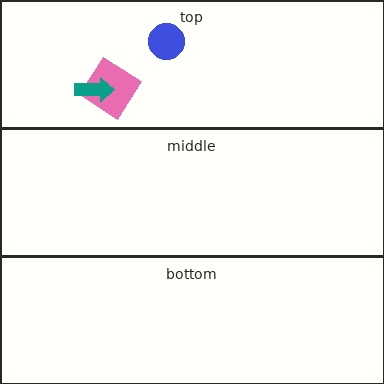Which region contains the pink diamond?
The top region.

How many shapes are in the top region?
3.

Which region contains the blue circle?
The top region.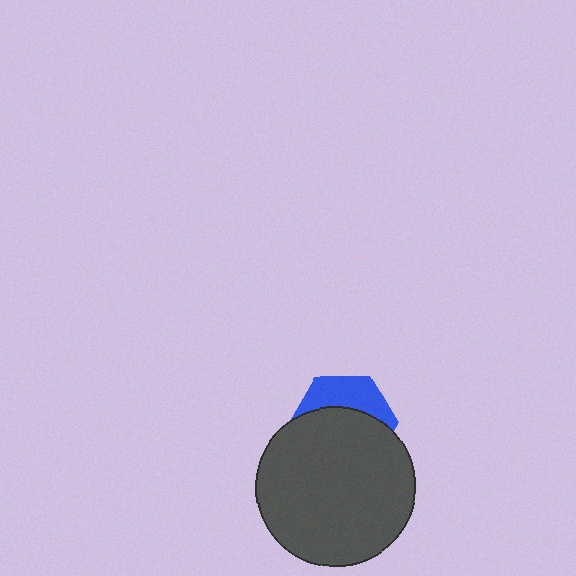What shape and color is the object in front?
The object in front is a dark gray circle.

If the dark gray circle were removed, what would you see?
You would see the complete blue hexagon.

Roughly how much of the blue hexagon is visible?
A small part of it is visible (roughly 35%).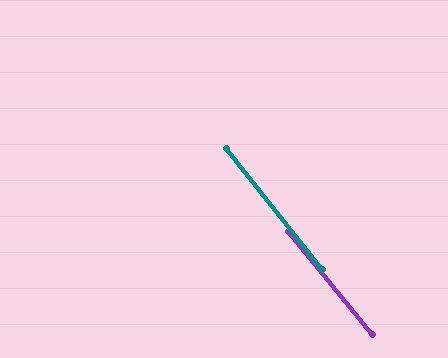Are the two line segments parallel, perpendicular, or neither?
Parallel — their directions differ by only 1.0°.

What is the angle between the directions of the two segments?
Approximately 1 degree.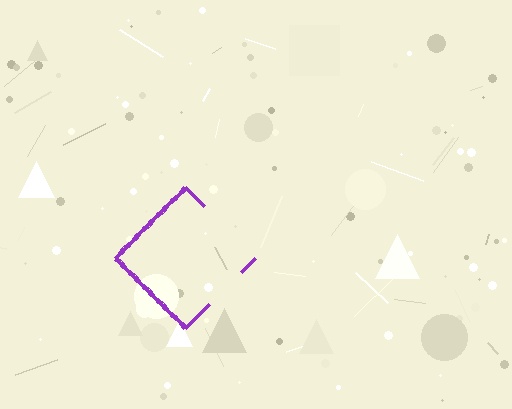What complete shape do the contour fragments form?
The contour fragments form a diamond.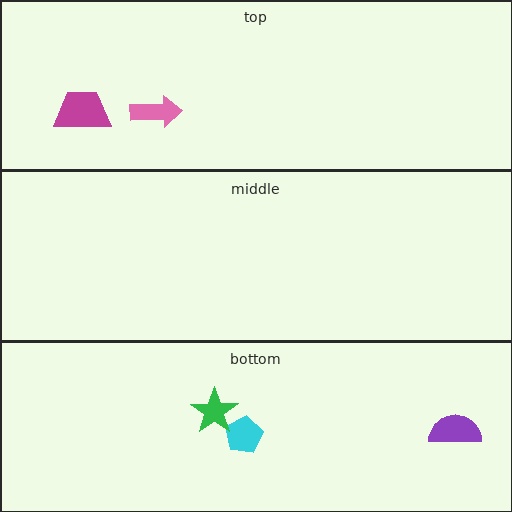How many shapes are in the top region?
2.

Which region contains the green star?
The bottom region.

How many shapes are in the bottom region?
3.